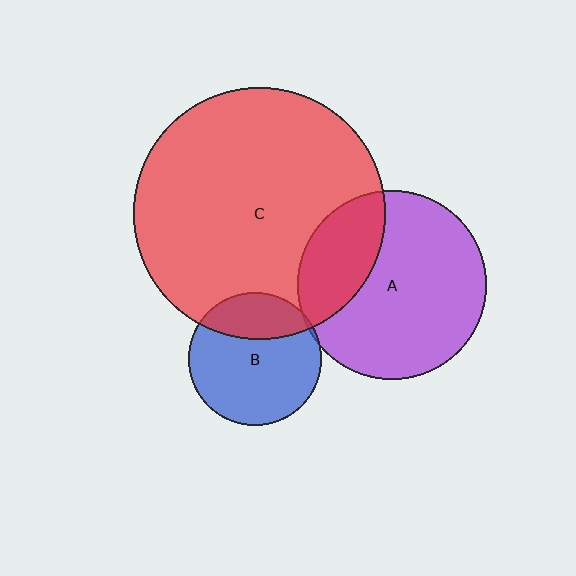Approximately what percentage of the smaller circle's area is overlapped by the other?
Approximately 5%.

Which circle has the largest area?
Circle C (red).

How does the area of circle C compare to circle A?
Approximately 1.8 times.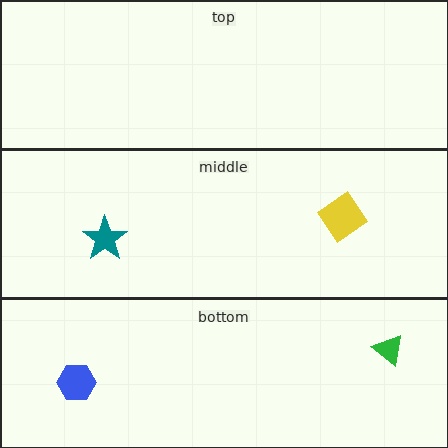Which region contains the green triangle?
The bottom region.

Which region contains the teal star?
The middle region.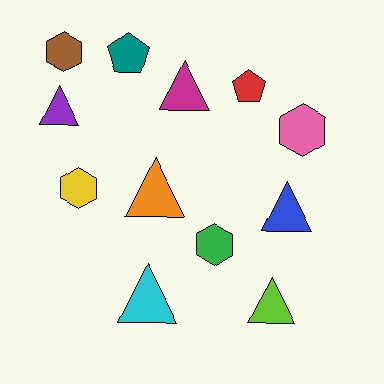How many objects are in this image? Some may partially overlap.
There are 12 objects.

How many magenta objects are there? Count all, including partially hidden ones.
There is 1 magenta object.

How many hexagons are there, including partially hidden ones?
There are 4 hexagons.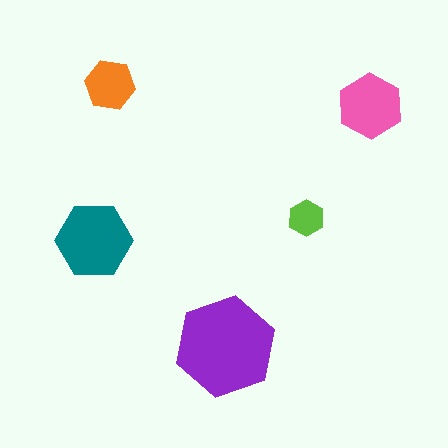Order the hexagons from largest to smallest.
the purple one, the teal one, the pink one, the orange one, the lime one.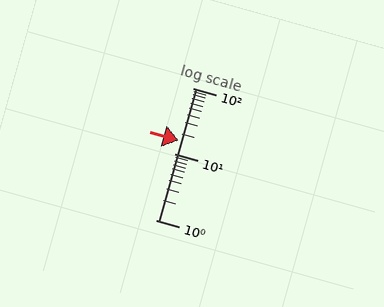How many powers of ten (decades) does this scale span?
The scale spans 2 decades, from 1 to 100.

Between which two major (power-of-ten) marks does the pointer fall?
The pointer is between 10 and 100.